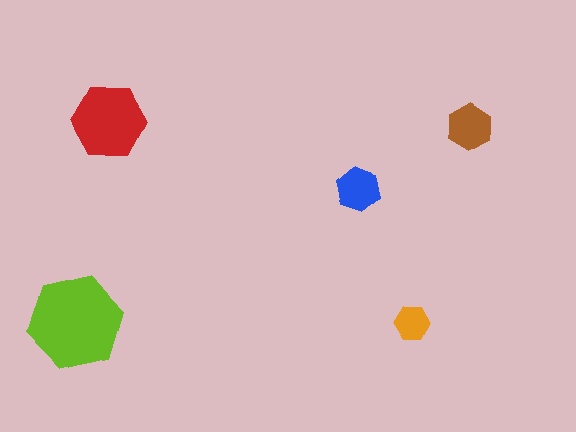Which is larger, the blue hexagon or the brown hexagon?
The brown one.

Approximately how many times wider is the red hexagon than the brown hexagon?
About 1.5 times wider.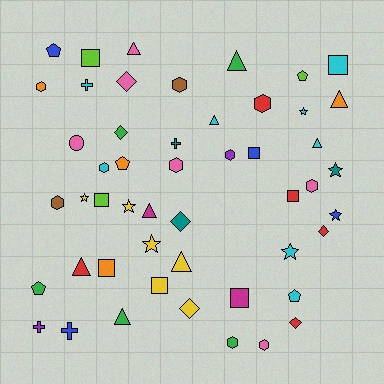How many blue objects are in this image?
There are 4 blue objects.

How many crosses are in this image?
There are 4 crosses.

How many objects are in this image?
There are 50 objects.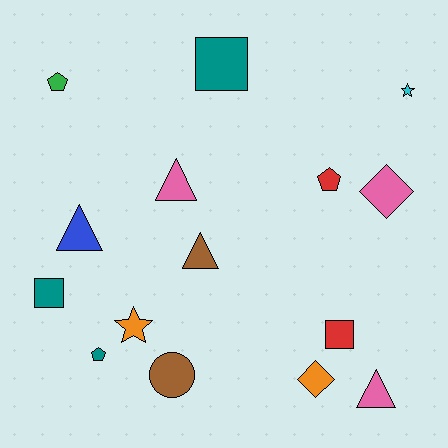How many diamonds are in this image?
There are 2 diamonds.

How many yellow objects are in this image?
There are no yellow objects.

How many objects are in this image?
There are 15 objects.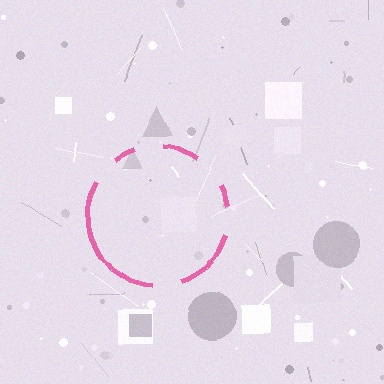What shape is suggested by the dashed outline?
The dashed outline suggests a circle.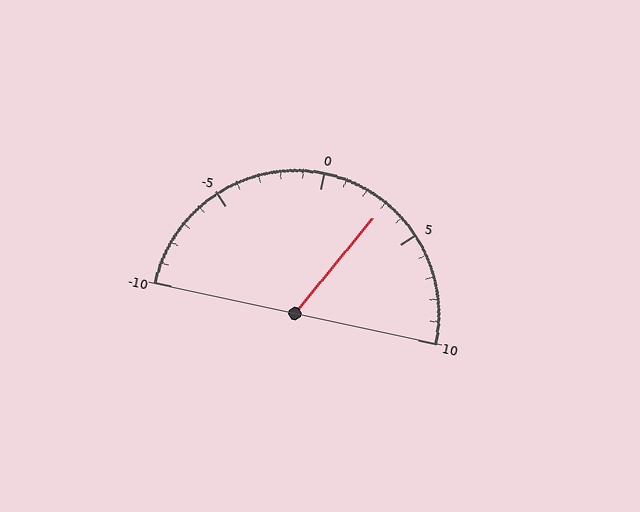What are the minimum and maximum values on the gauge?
The gauge ranges from -10 to 10.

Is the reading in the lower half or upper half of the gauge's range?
The reading is in the upper half of the range (-10 to 10).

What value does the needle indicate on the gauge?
The needle indicates approximately 3.